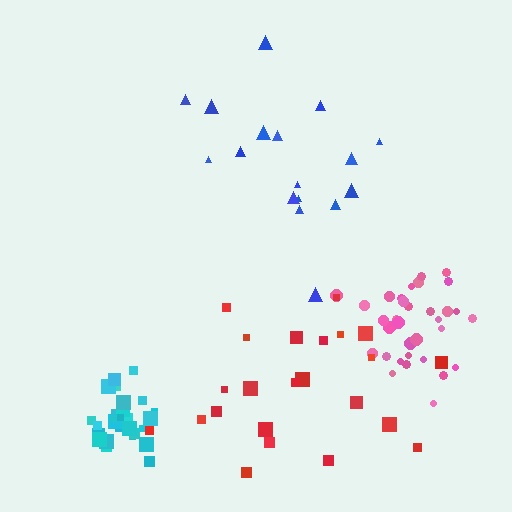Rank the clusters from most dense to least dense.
cyan, pink, blue, red.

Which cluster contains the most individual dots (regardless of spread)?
Pink (33).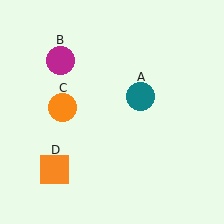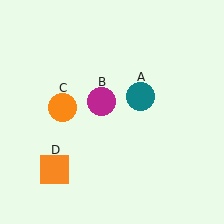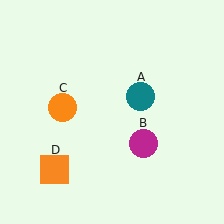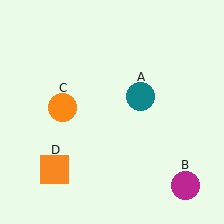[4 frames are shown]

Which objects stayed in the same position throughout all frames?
Teal circle (object A) and orange circle (object C) and orange square (object D) remained stationary.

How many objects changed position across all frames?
1 object changed position: magenta circle (object B).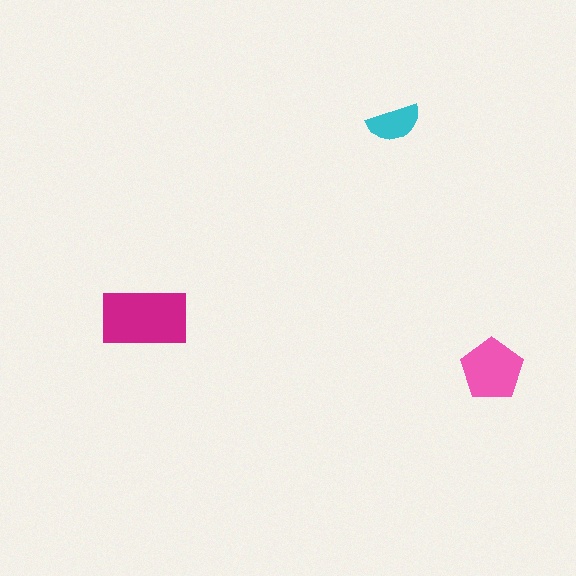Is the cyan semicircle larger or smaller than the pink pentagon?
Smaller.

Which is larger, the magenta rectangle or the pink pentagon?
The magenta rectangle.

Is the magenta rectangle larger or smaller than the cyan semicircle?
Larger.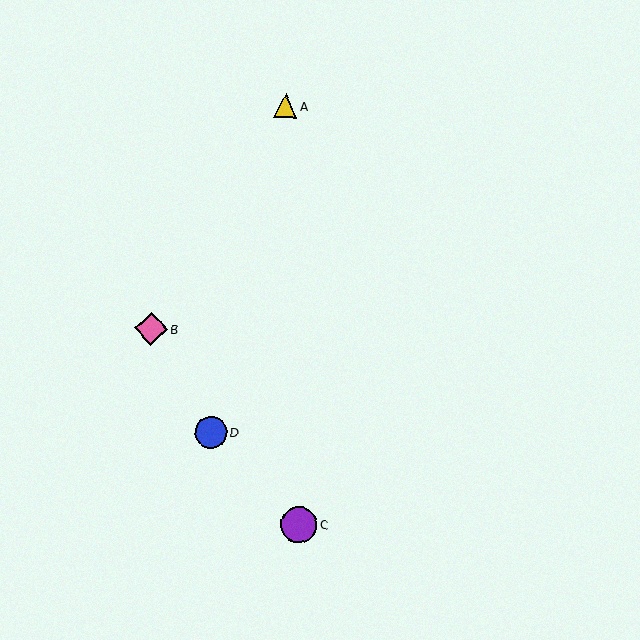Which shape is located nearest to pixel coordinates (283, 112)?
The yellow triangle (labeled A) at (285, 106) is nearest to that location.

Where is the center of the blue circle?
The center of the blue circle is at (211, 432).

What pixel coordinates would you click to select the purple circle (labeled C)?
Click at (299, 524) to select the purple circle C.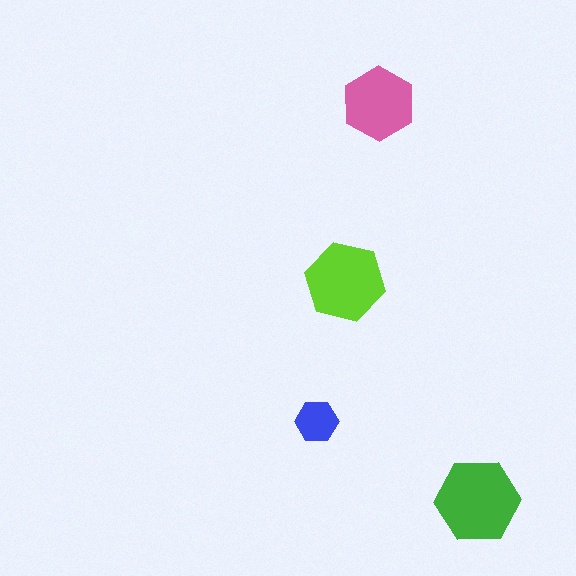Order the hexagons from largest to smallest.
the green one, the lime one, the pink one, the blue one.